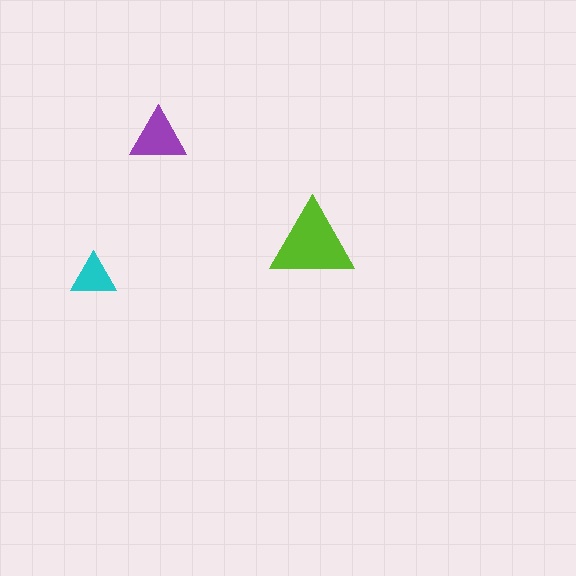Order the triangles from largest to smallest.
the lime one, the purple one, the cyan one.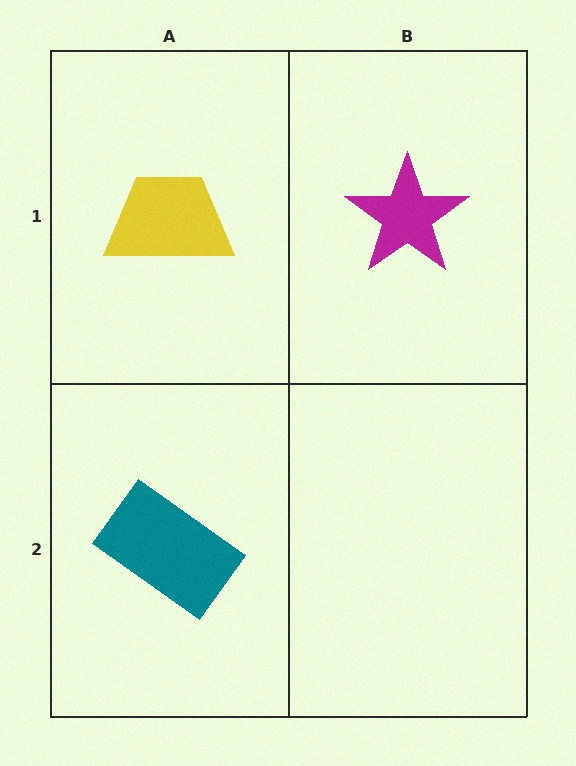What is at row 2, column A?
A teal rectangle.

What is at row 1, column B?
A magenta star.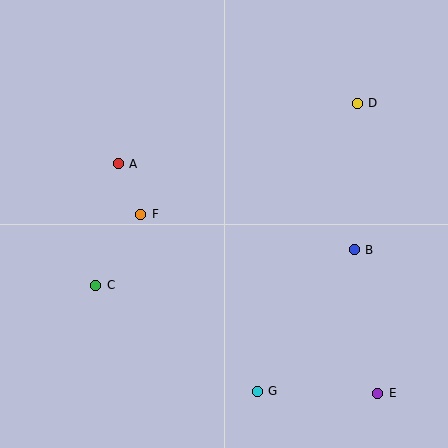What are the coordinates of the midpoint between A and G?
The midpoint between A and G is at (188, 277).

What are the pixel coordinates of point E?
Point E is at (378, 393).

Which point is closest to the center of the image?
Point F at (141, 214) is closest to the center.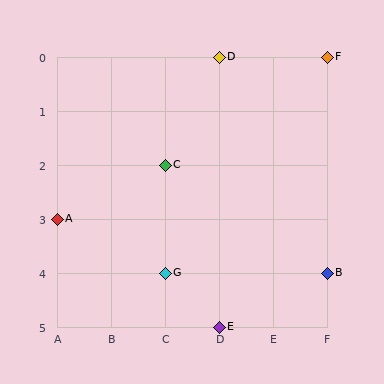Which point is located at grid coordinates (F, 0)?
Point F is at (F, 0).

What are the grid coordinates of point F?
Point F is at grid coordinates (F, 0).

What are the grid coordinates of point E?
Point E is at grid coordinates (D, 5).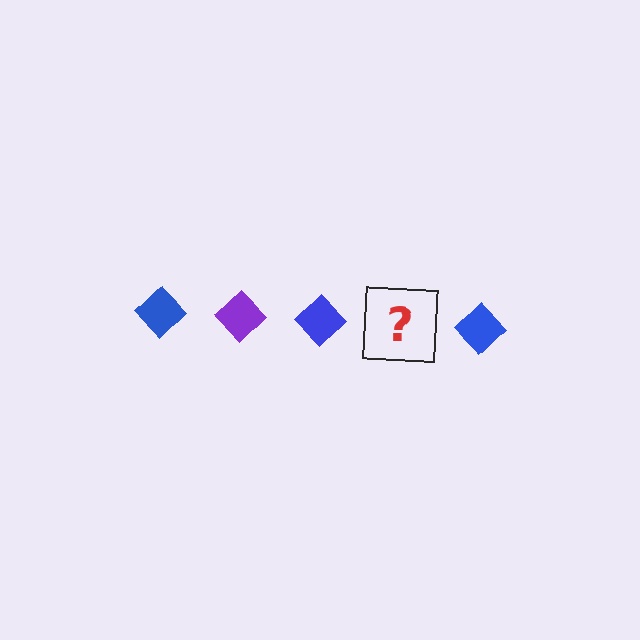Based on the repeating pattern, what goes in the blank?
The blank should be a purple diamond.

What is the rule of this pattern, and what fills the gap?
The rule is that the pattern cycles through blue, purple diamonds. The gap should be filled with a purple diamond.